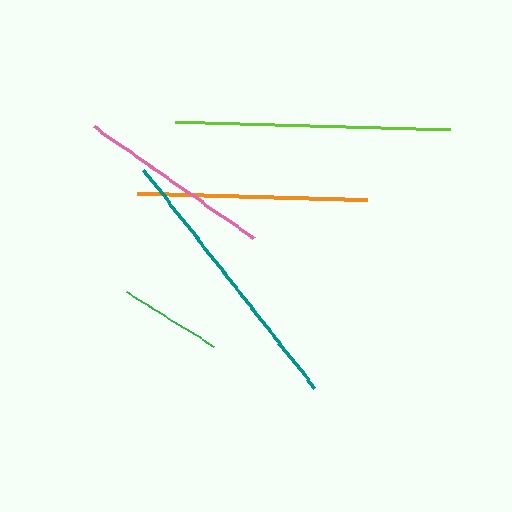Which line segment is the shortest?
The green line is the shortest at approximately 103 pixels.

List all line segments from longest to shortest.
From longest to shortest: teal, lime, orange, pink, green.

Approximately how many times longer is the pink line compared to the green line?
The pink line is approximately 1.9 times the length of the green line.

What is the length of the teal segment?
The teal segment is approximately 277 pixels long.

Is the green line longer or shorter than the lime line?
The lime line is longer than the green line.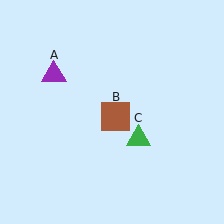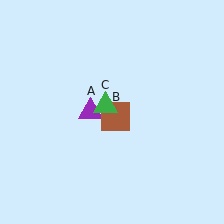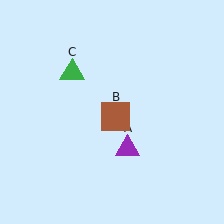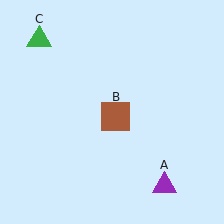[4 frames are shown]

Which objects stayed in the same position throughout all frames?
Brown square (object B) remained stationary.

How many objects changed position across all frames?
2 objects changed position: purple triangle (object A), green triangle (object C).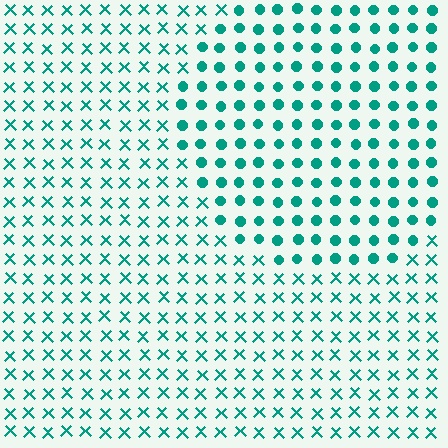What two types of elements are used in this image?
The image uses circles inside the circle region and X marks outside it.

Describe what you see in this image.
The image is filled with small teal elements arranged in a uniform grid. A circle-shaped region contains circles, while the surrounding area contains X marks. The boundary is defined purely by the change in element shape.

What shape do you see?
I see a circle.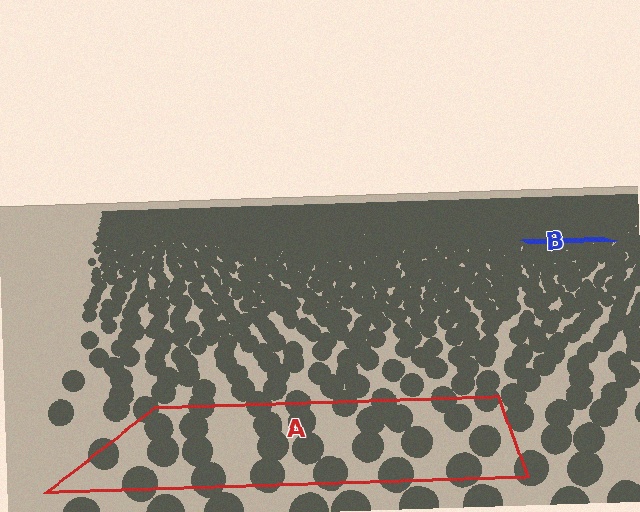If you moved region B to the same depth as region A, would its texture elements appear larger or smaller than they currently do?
They would appear larger. At a closer depth, the same texture elements are projected at a bigger on-screen size.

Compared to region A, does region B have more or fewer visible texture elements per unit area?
Region B has more texture elements per unit area — they are packed more densely because it is farther away.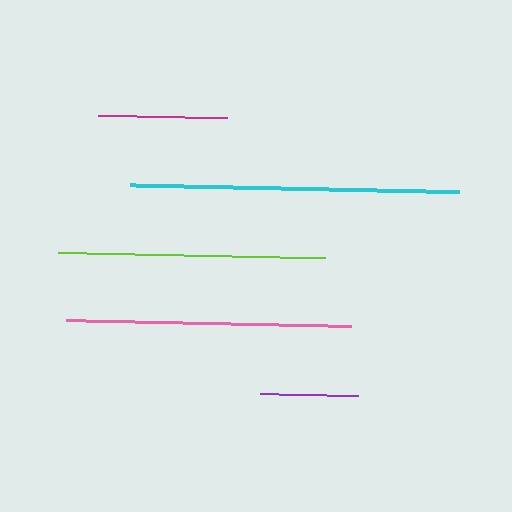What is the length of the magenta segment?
The magenta segment is approximately 128 pixels long.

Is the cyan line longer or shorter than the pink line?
The cyan line is longer than the pink line.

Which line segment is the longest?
The cyan line is the longest at approximately 328 pixels.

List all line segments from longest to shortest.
From longest to shortest: cyan, pink, lime, magenta, purple.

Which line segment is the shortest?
The purple line is the shortest at approximately 98 pixels.